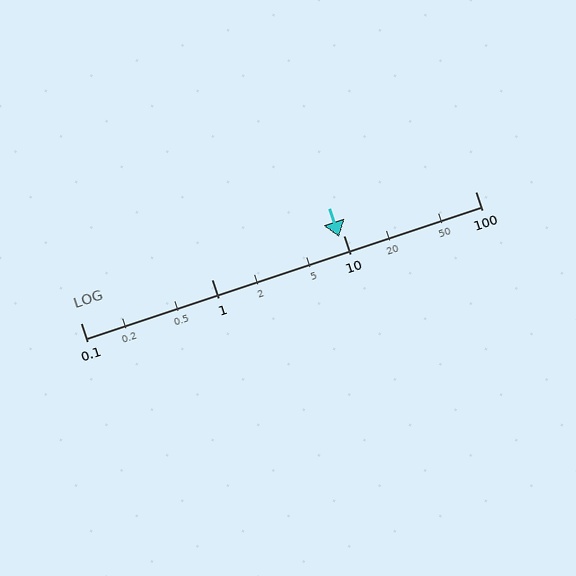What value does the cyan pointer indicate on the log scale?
The pointer indicates approximately 9.2.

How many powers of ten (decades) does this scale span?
The scale spans 3 decades, from 0.1 to 100.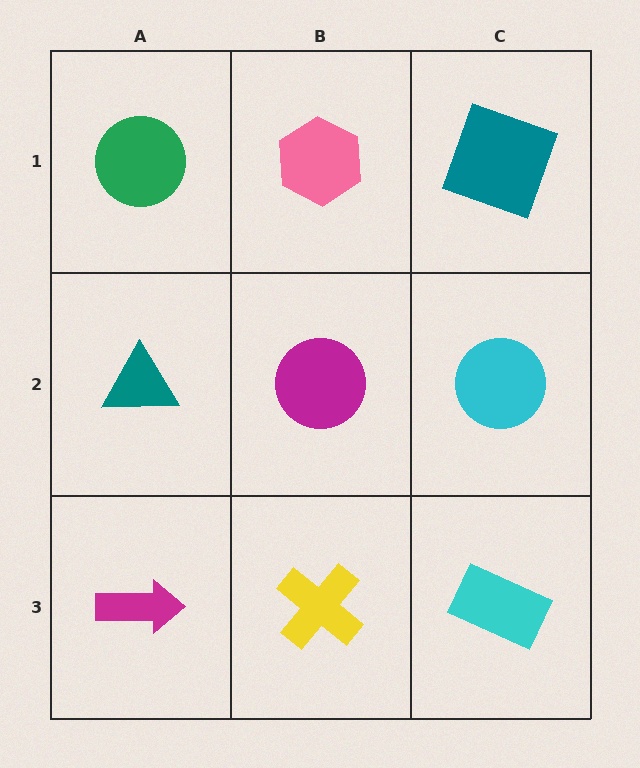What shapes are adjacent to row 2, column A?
A green circle (row 1, column A), a magenta arrow (row 3, column A), a magenta circle (row 2, column B).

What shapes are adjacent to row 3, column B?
A magenta circle (row 2, column B), a magenta arrow (row 3, column A), a cyan rectangle (row 3, column C).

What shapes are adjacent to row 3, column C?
A cyan circle (row 2, column C), a yellow cross (row 3, column B).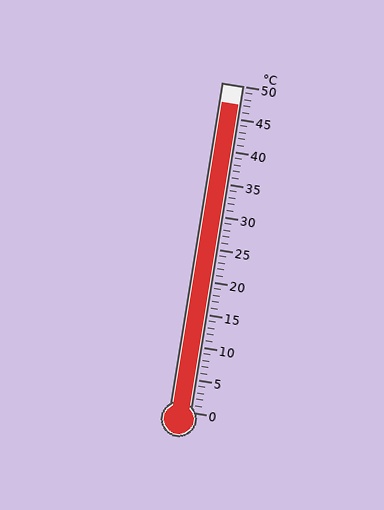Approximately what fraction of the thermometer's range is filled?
The thermometer is filled to approximately 95% of its range.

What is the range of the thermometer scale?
The thermometer scale ranges from 0°C to 50°C.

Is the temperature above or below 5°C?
The temperature is above 5°C.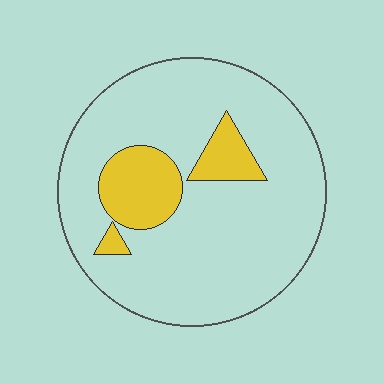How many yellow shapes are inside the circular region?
3.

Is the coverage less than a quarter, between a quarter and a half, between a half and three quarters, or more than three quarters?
Less than a quarter.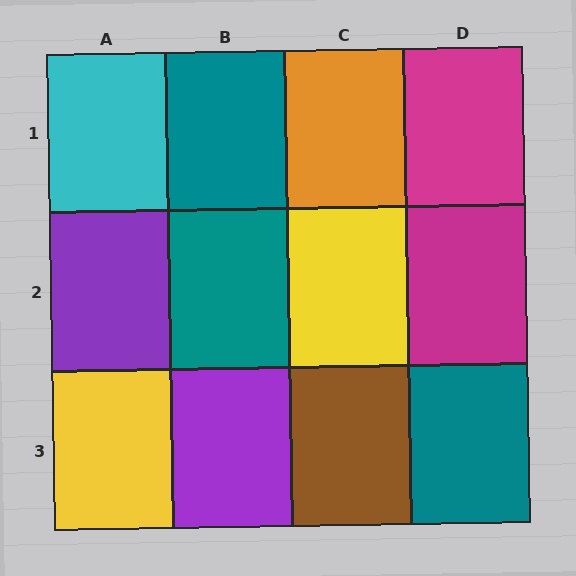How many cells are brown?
1 cell is brown.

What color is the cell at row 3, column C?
Brown.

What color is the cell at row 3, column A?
Yellow.